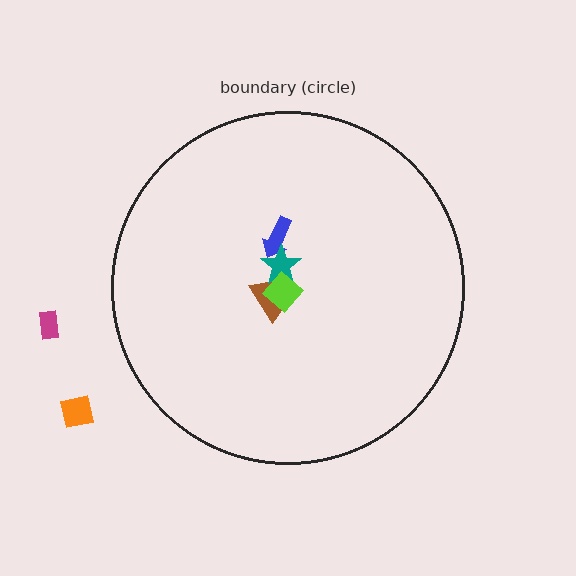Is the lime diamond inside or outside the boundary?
Inside.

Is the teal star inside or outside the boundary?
Inside.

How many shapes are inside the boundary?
4 inside, 2 outside.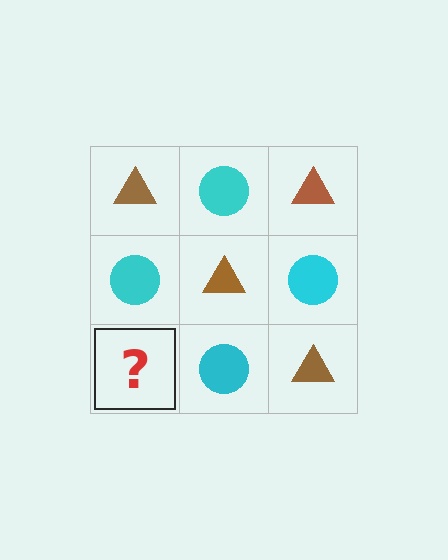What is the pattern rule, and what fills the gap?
The rule is that it alternates brown triangle and cyan circle in a checkerboard pattern. The gap should be filled with a brown triangle.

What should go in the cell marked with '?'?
The missing cell should contain a brown triangle.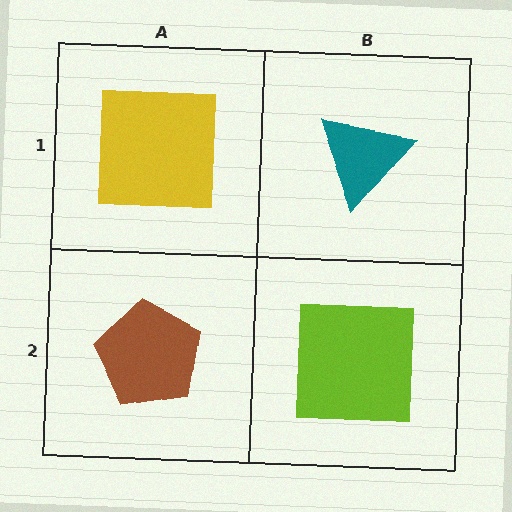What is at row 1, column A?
A yellow square.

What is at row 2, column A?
A brown pentagon.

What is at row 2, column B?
A lime square.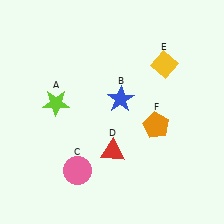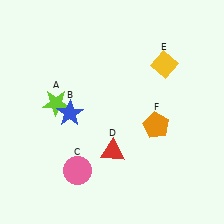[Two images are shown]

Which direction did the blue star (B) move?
The blue star (B) moved left.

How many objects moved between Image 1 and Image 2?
1 object moved between the two images.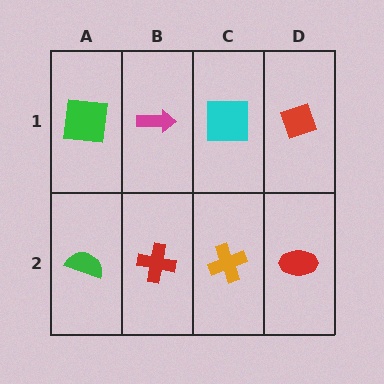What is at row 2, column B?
A red cross.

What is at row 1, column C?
A cyan square.